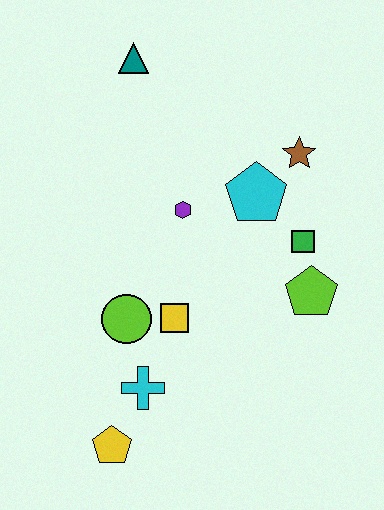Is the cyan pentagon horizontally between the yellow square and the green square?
Yes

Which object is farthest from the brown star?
The yellow pentagon is farthest from the brown star.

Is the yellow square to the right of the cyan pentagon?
No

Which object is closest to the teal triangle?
The purple hexagon is closest to the teal triangle.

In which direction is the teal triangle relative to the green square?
The teal triangle is above the green square.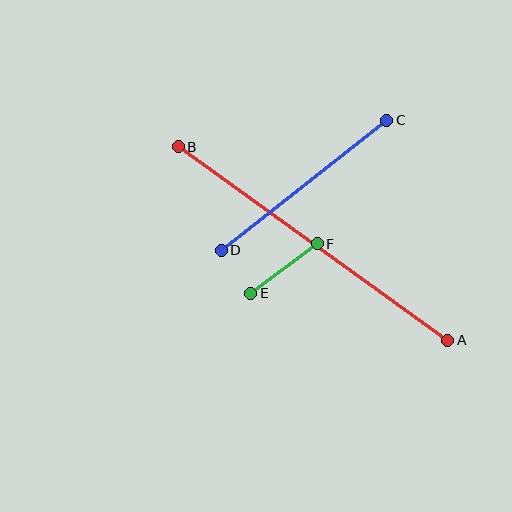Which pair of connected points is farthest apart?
Points A and B are farthest apart.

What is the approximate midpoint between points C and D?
The midpoint is at approximately (304, 185) pixels.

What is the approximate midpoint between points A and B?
The midpoint is at approximately (313, 244) pixels.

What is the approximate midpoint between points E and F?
The midpoint is at approximately (284, 269) pixels.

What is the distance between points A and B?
The distance is approximately 332 pixels.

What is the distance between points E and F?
The distance is approximately 83 pixels.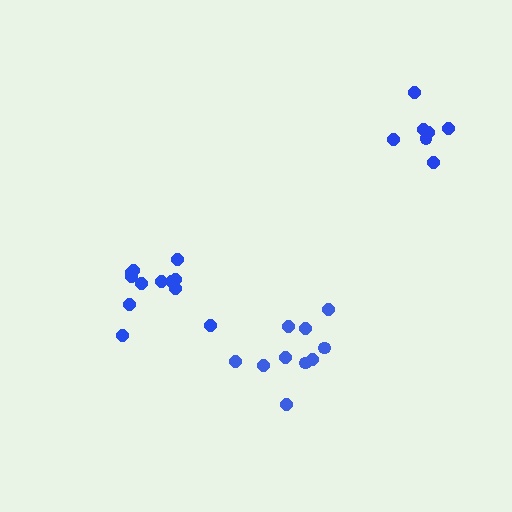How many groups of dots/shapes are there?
There are 3 groups.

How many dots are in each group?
Group 1: 10 dots, Group 2: 7 dots, Group 3: 12 dots (29 total).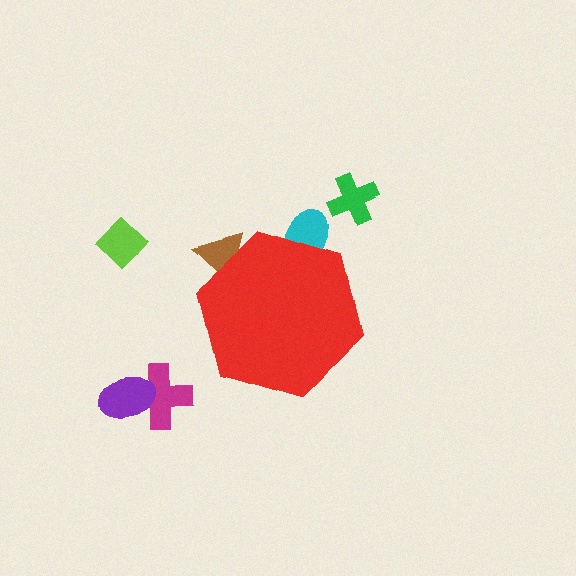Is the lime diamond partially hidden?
No, the lime diamond is fully visible.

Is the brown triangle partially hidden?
Yes, the brown triangle is partially hidden behind the red hexagon.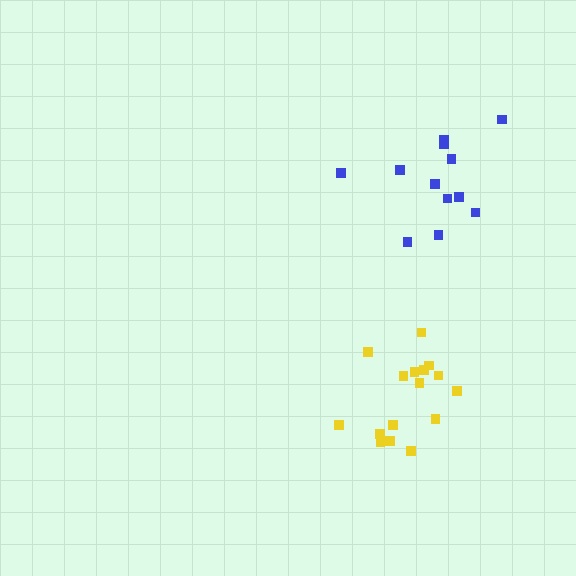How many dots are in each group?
Group 1: 16 dots, Group 2: 12 dots (28 total).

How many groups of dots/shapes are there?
There are 2 groups.